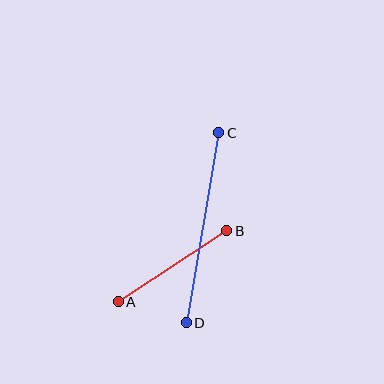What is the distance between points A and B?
The distance is approximately 130 pixels.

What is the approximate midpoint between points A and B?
The midpoint is at approximately (173, 266) pixels.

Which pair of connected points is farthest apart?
Points C and D are farthest apart.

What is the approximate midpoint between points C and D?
The midpoint is at approximately (202, 228) pixels.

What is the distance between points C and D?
The distance is approximately 193 pixels.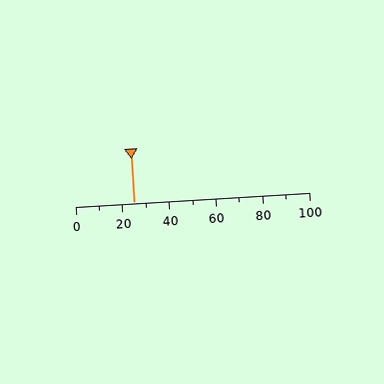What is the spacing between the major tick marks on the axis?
The major ticks are spaced 20 apart.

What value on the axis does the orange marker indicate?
The marker indicates approximately 25.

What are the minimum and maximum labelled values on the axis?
The axis runs from 0 to 100.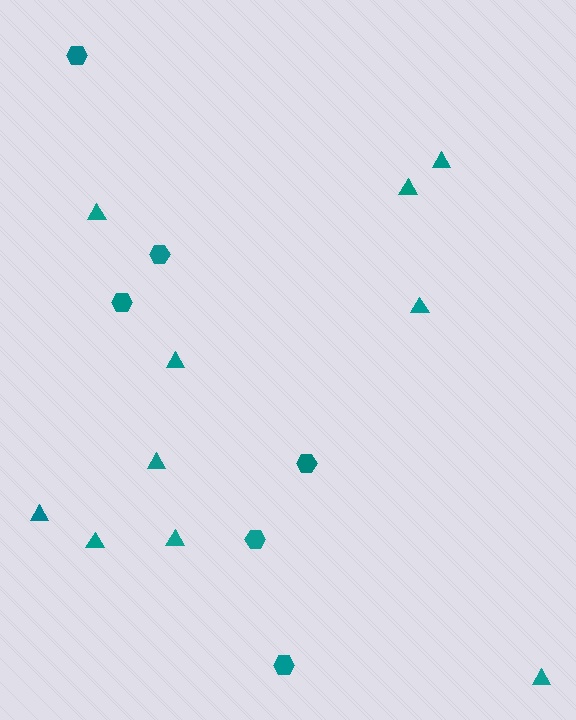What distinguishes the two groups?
There are 2 groups: one group of triangles (10) and one group of hexagons (6).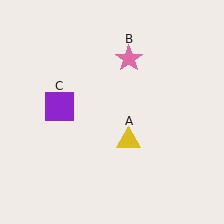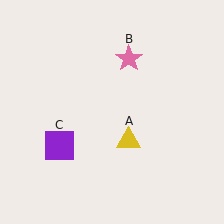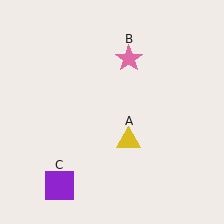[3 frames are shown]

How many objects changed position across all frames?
1 object changed position: purple square (object C).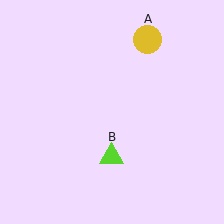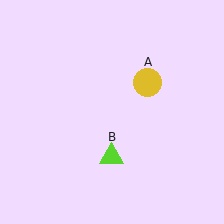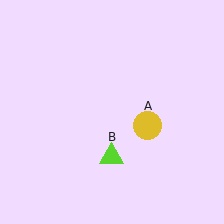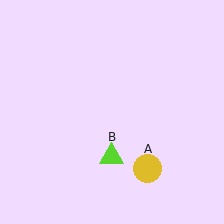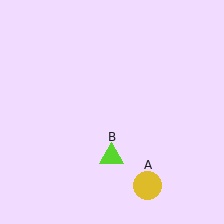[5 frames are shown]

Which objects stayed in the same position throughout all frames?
Lime triangle (object B) remained stationary.